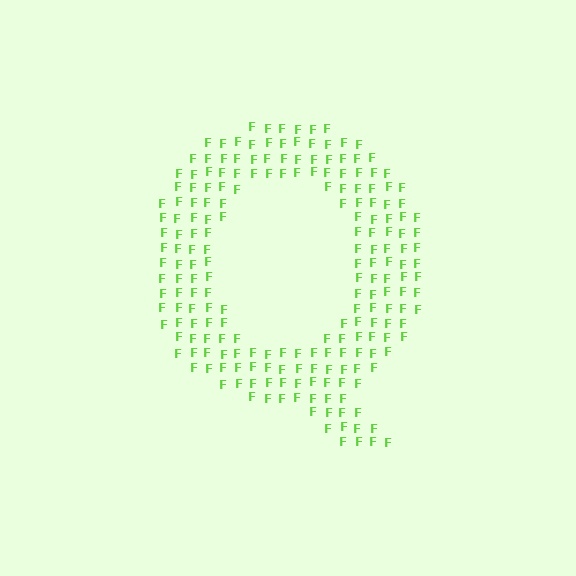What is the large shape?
The large shape is the letter Q.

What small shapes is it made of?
It is made of small letter F's.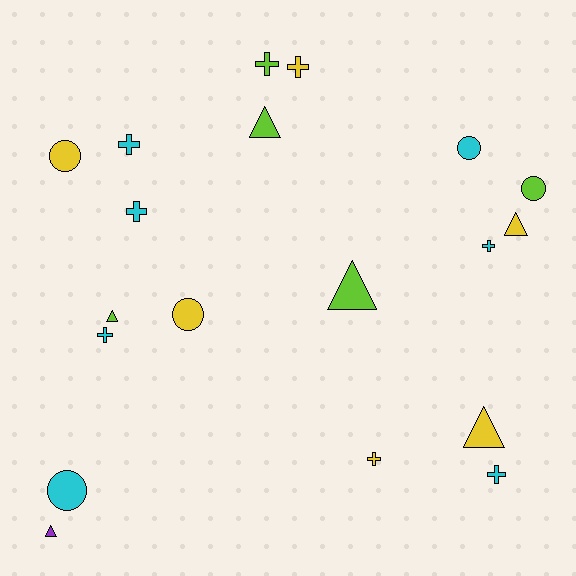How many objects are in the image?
There are 19 objects.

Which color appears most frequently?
Cyan, with 7 objects.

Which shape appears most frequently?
Cross, with 8 objects.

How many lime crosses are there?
There is 1 lime cross.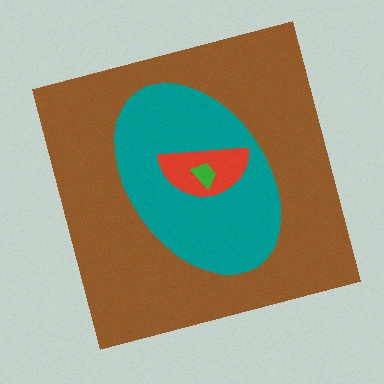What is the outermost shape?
The brown square.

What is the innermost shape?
The green trapezoid.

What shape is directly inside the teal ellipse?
The red semicircle.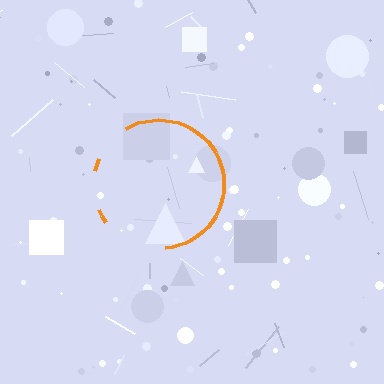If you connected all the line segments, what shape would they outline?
They would outline a circle.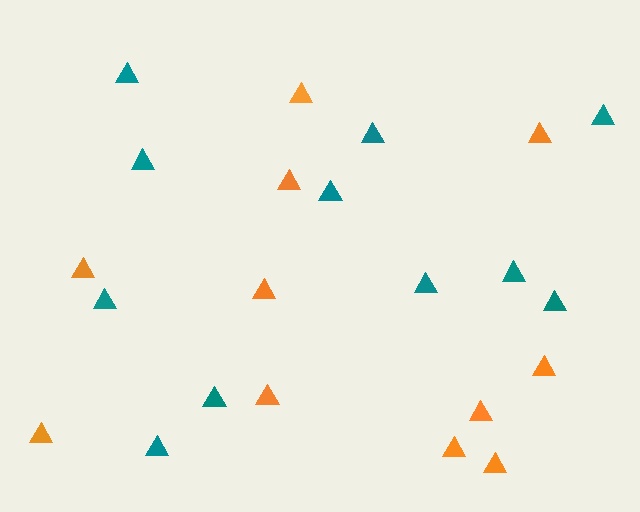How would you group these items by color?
There are 2 groups: one group of teal triangles (11) and one group of orange triangles (11).